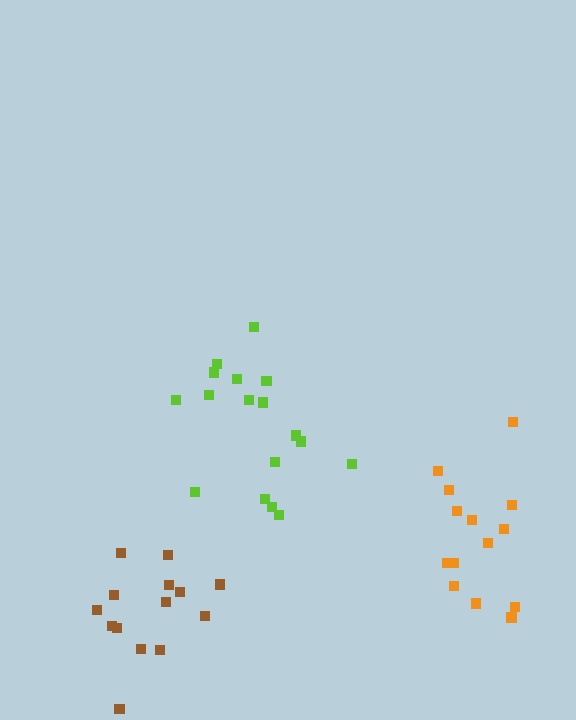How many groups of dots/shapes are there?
There are 3 groups.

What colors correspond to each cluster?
The clusters are colored: lime, orange, brown.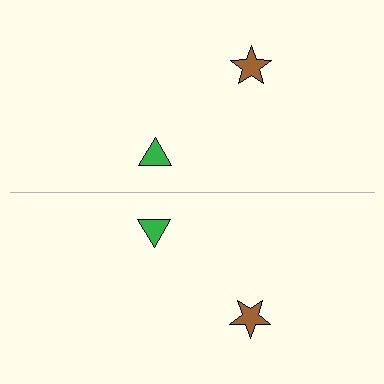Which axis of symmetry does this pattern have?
The pattern has a horizontal axis of symmetry running through the center of the image.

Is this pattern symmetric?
Yes, this pattern has bilateral (reflection) symmetry.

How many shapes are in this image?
There are 4 shapes in this image.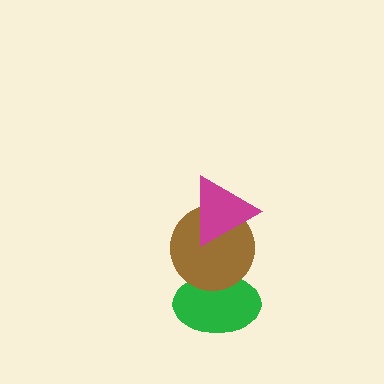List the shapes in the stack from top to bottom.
From top to bottom: the magenta triangle, the brown circle, the green ellipse.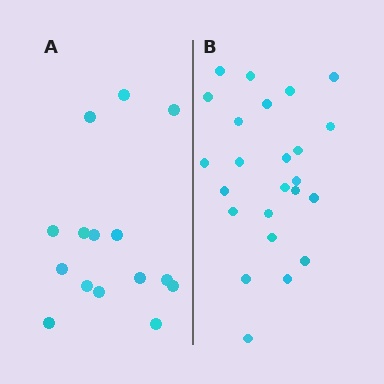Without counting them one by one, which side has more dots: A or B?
Region B (the right region) has more dots.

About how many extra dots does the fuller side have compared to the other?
Region B has roughly 8 or so more dots than region A.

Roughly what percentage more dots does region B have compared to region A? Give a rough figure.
About 60% more.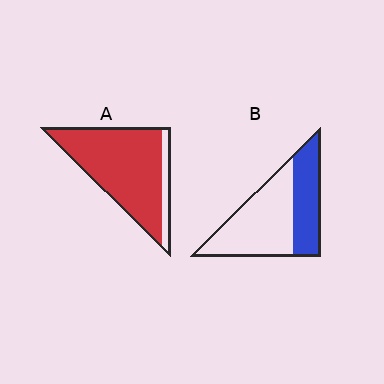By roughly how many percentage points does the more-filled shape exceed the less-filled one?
By roughly 50 percentage points (A over B).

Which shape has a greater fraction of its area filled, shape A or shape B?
Shape A.